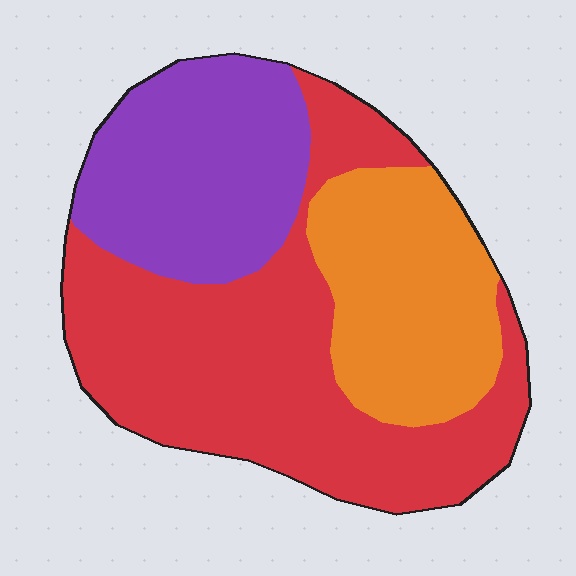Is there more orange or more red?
Red.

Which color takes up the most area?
Red, at roughly 50%.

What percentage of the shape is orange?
Orange takes up about one quarter (1/4) of the shape.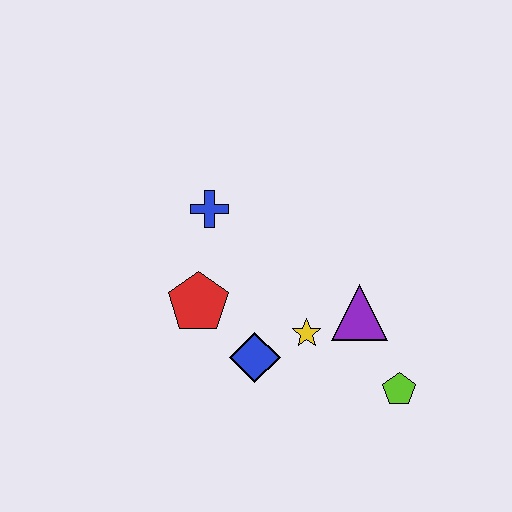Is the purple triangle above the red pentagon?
No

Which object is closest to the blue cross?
The red pentagon is closest to the blue cross.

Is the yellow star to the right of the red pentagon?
Yes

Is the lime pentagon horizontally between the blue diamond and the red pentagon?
No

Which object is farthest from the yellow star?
The blue cross is farthest from the yellow star.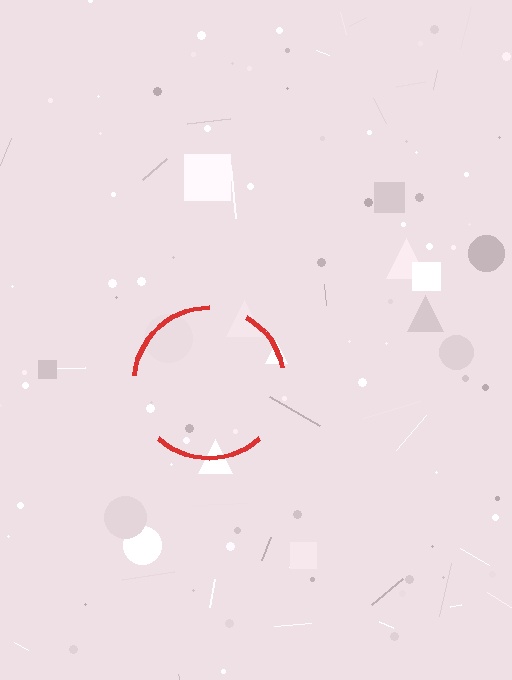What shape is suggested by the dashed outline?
The dashed outline suggests a circle.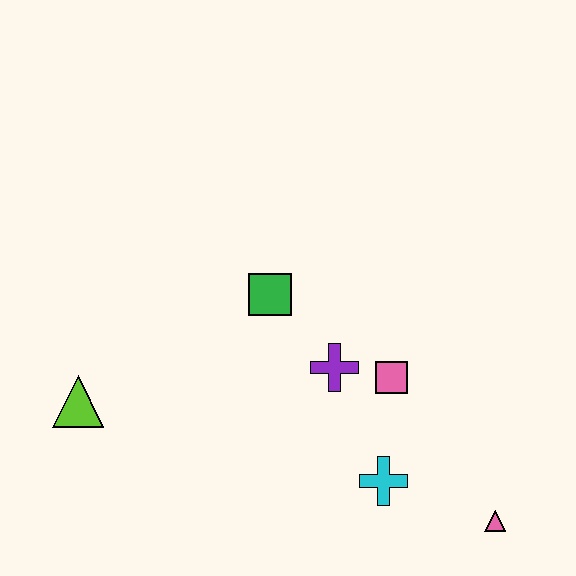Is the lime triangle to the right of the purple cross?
No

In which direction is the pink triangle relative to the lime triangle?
The pink triangle is to the right of the lime triangle.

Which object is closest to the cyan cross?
The pink square is closest to the cyan cross.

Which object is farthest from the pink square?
The lime triangle is farthest from the pink square.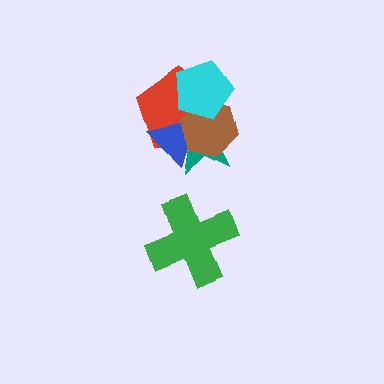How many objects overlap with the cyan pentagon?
3 objects overlap with the cyan pentagon.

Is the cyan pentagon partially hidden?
No, no other shape covers it.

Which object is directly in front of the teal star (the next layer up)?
The red pentagon is directly in front of the teal star.